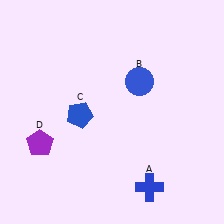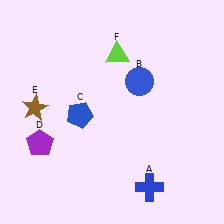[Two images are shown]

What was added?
A brown star (E), a lime triangle (F) were added in Image 2.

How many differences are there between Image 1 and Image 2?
There are 2 differences between the two images.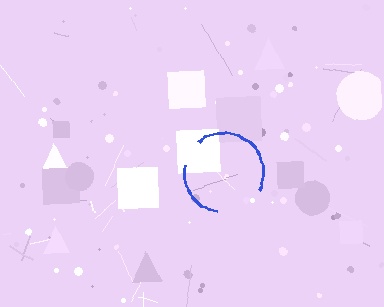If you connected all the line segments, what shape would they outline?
They would outline a circle.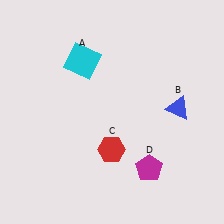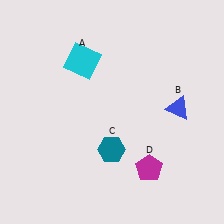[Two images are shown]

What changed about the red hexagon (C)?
In Image 1, C is red. In Image 2, it changed to teal.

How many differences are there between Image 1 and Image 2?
There is 1 difference between the two images.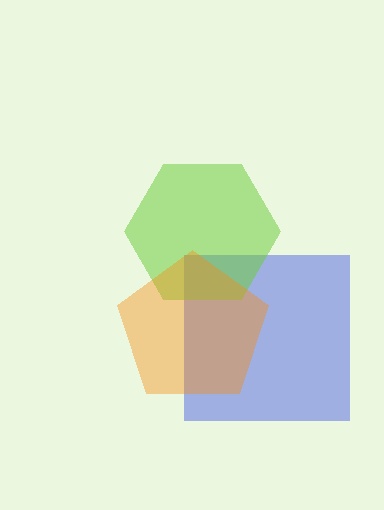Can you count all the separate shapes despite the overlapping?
Yes, there are 3 separate shapes.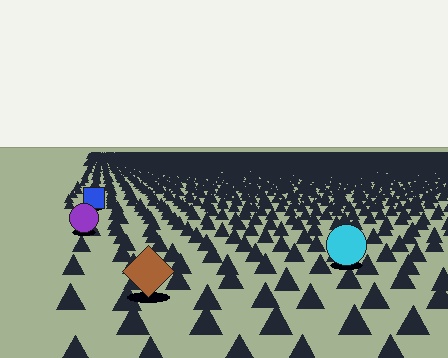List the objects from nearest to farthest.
From nearest to farthest: the brown diamond, the cyan circle, the purple circle, the blue square.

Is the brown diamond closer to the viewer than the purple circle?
Yes. The brown diamond is closer — you can tell from the texture gradient: the ground texture is coarser near it.